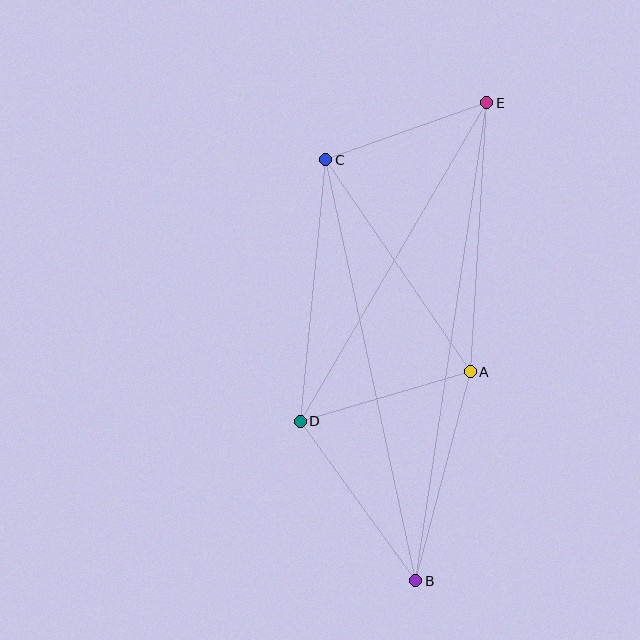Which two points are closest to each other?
Points C and E are closest to each other.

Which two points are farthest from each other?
Points B and E are farthest from each other.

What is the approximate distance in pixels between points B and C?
The distance between B and C is approximately 431 pixels.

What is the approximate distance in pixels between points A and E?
The distance between A and E is approximately 269 pixels.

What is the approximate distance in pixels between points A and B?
The distance between A and B is approximately 216 pixels.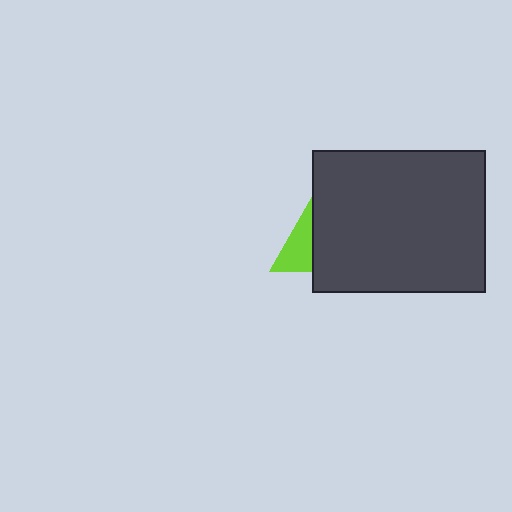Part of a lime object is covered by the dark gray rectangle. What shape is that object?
It is a triangle.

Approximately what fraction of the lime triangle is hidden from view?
Roughly 55% of the lime triangle is hidden behind the dark gray rectangle.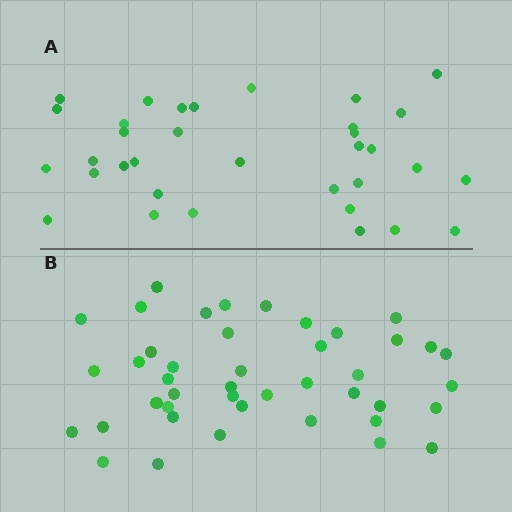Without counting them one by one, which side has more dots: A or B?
Region B (the bottom region) has more dots.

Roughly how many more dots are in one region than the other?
Region B has roughly 8 or so more dots than region A.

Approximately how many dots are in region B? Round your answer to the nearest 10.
About 40 dots. (The exact count is 43, which rounds to 40.)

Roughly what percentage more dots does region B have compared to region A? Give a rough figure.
About 25% more.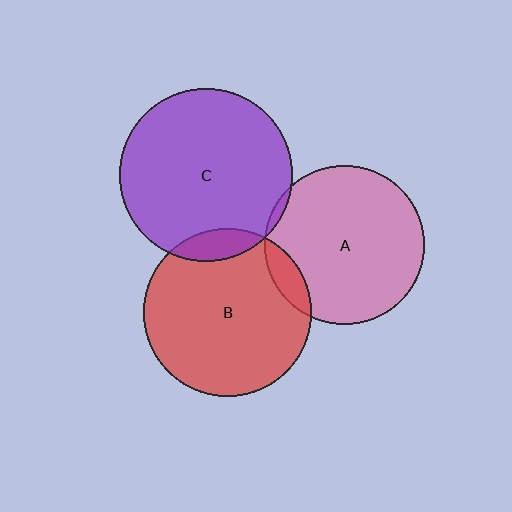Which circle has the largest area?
Circle C (purple).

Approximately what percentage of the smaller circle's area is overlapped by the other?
Approximately 10%.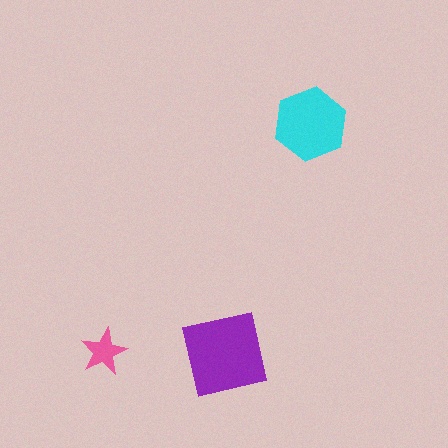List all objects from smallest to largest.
The pink star, the cyan hexagon, the purple square.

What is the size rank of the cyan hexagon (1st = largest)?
2nd.